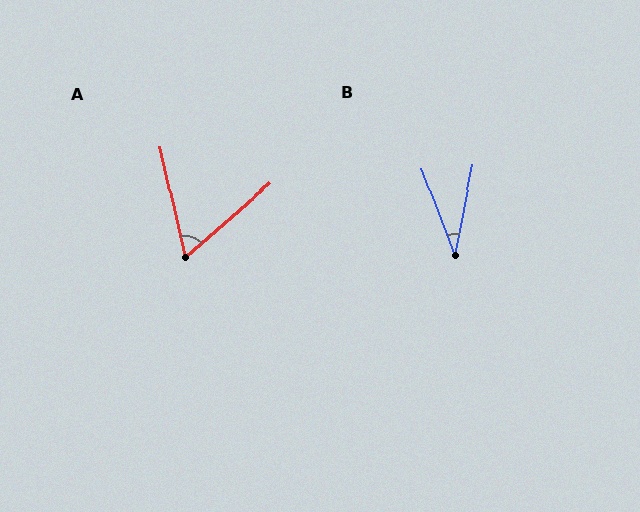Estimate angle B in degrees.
Approximately 32 degrees.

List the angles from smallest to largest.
B (32°), A (62°).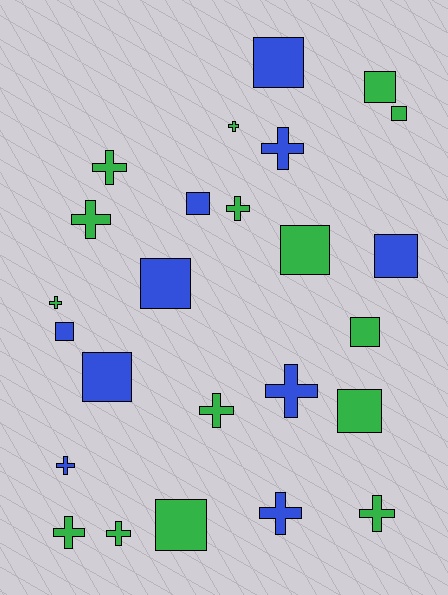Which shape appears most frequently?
Cross, with 13 objects.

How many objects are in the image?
There are 25 objects.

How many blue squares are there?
There are 6 blue squares.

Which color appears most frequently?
Green, with 15 objects.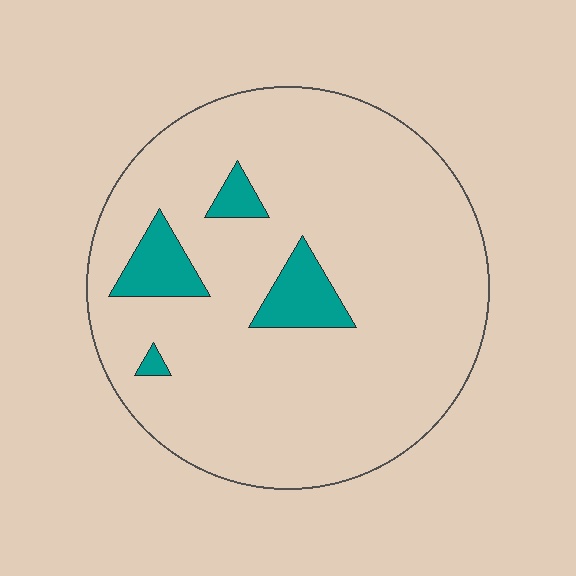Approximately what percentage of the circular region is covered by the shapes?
Approximately 10%.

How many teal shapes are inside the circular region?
4.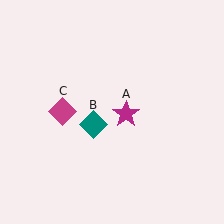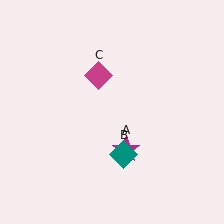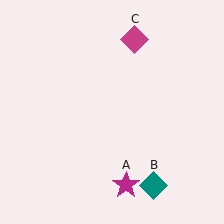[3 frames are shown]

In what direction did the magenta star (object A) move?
The magenta star (object A) moved down.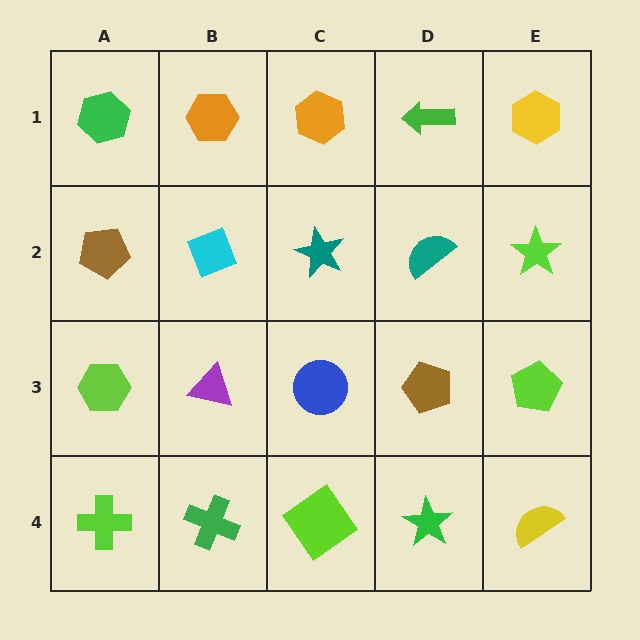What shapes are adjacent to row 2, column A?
A green hexagon (row 1, column A), a lime hexagon (row 3, column A), a cyan diamond (row 2, column B).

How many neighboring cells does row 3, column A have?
3.